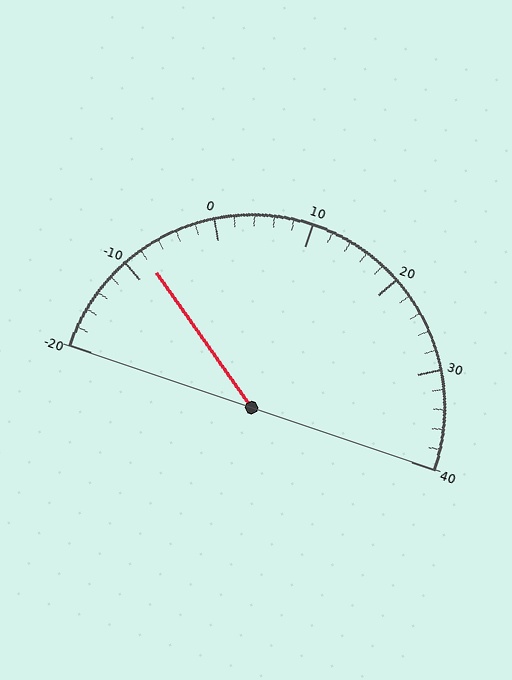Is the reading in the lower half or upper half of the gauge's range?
The reading is in the lower half of the range (-20 to 40).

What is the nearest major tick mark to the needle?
The nearest major tick mark is -10.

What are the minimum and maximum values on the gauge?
The gauge ranges from -20 to 40.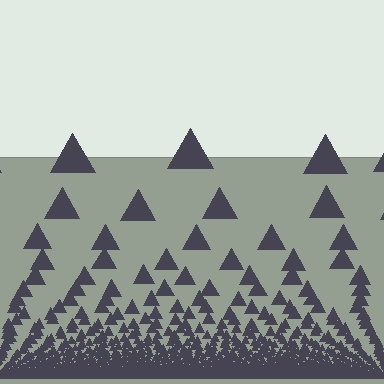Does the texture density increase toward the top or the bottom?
Density increases toward the bottom.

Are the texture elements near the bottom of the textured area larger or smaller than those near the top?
Smaller. The gradient is inverted — elements near the bottom are smaller and denser.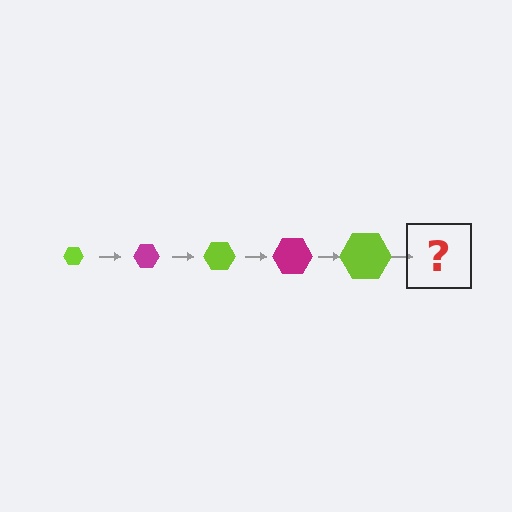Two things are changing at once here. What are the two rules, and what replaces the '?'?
The two rules are that the hexagon grows larger each step and the color cycles through lime and magenta. The '?' should be a magenta hexagon, larger than the previous one.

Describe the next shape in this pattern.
It should be a magenta hexagon, larger than the previous one.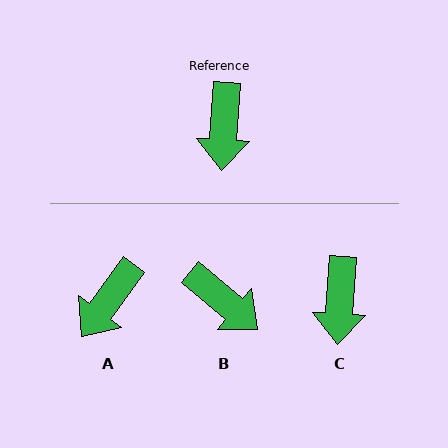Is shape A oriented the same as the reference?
No, it is off by about 32 degrees.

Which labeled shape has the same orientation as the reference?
C.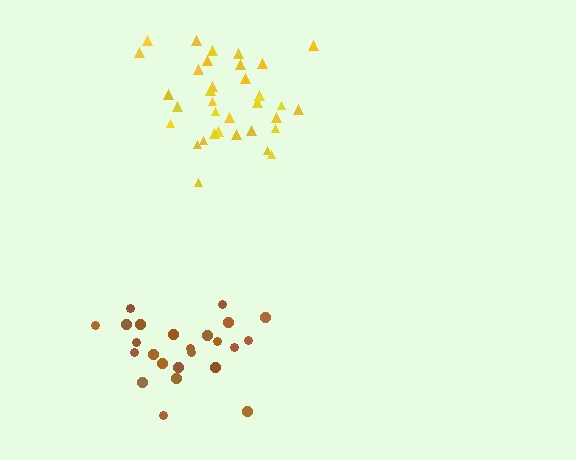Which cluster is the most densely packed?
Yellow.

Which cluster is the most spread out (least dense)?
Brown.